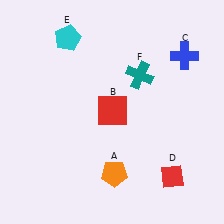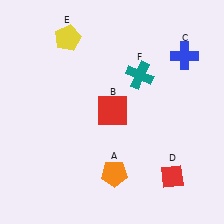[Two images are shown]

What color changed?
The pentagon (E) changed from cyan in Image 1 to yellow in Image 2.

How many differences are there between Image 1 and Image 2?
There is 1 difference between the two images.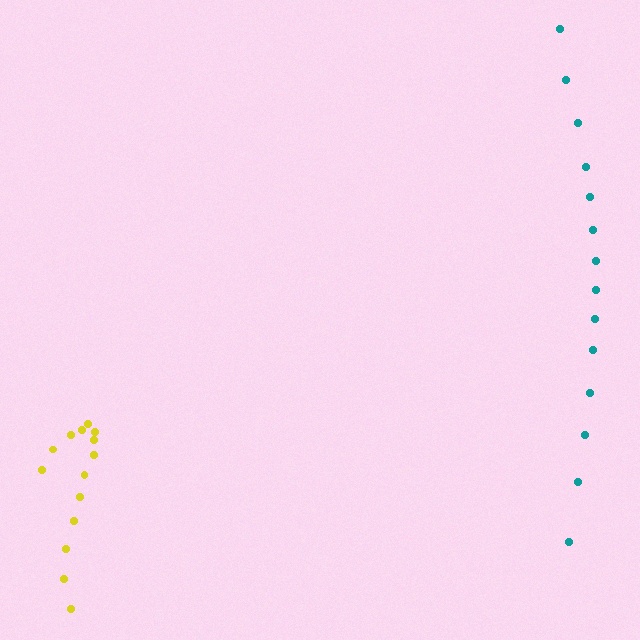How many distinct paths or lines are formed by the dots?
There are 2 distinct paths.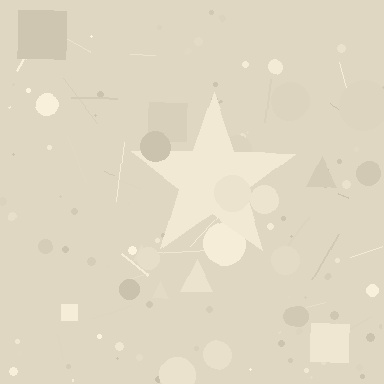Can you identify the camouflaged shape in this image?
The camouflaged shape is a star.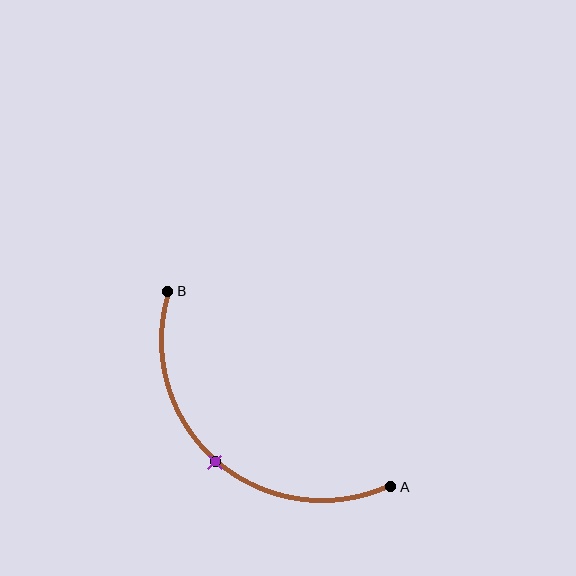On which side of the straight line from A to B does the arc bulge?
The arc bulges below and to the left of the straight line connecting A and B.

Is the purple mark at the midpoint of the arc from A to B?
Yes. The purple mark lies on the arc at equal arc-length from both A and B — it is the arc midpoint.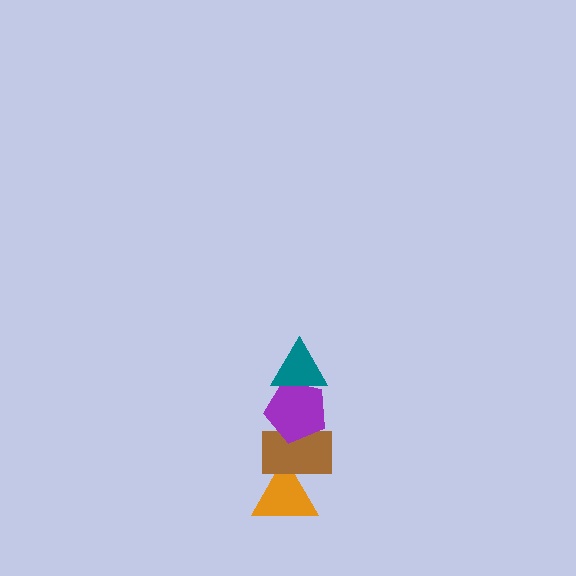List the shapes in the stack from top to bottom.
From top to bottom: the teal triangle, the purple pentagon, the brown rectangle, the orange triangle.